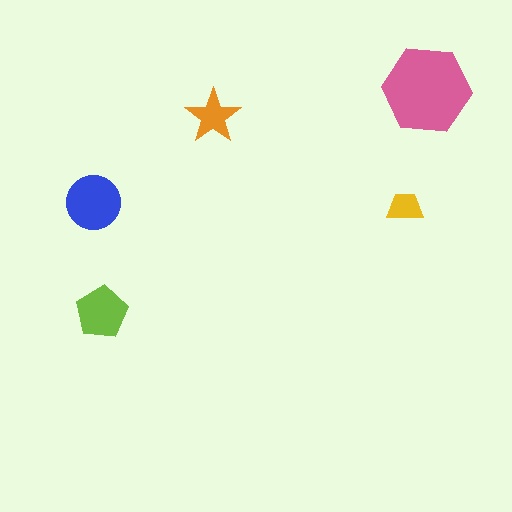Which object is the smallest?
The yellow trapezoid.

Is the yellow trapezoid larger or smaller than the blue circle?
Smaller.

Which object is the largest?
The pink hexagon.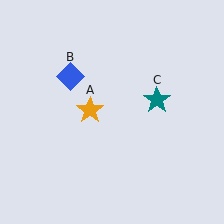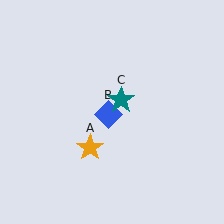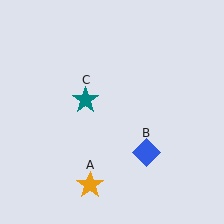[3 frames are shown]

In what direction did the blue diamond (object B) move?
The blue diamond (object B) moved down and to the right.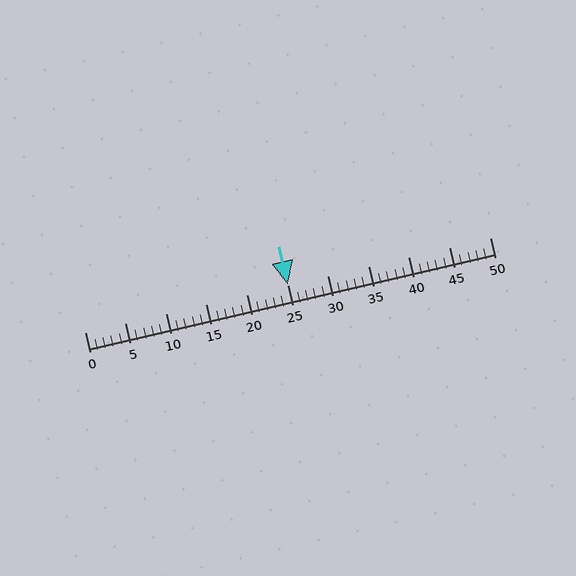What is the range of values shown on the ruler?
The ruler shows values from 0 to 50.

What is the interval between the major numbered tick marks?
The major tick marks are spaced 5 units apart.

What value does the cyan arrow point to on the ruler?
The cyan arrow points to approximately 25.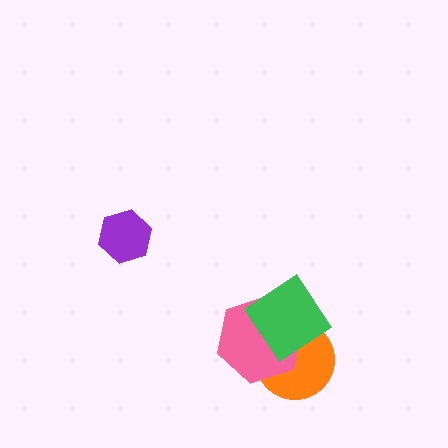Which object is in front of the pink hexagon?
The green diamond is in front of the pink hexagon.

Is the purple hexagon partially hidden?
No, no other shape covers it.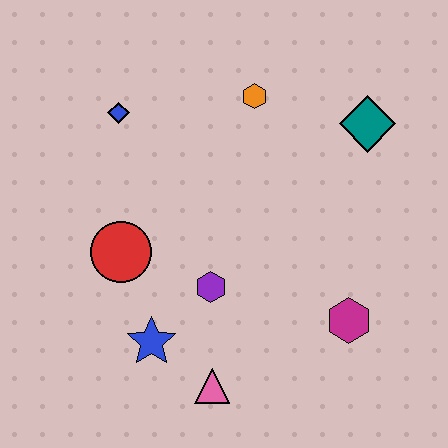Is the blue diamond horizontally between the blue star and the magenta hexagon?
No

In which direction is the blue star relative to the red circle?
The blue star is below the red circle.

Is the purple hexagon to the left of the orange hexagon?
Yes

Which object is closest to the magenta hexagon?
The purple hexagon is closest to the magenta hexagon.